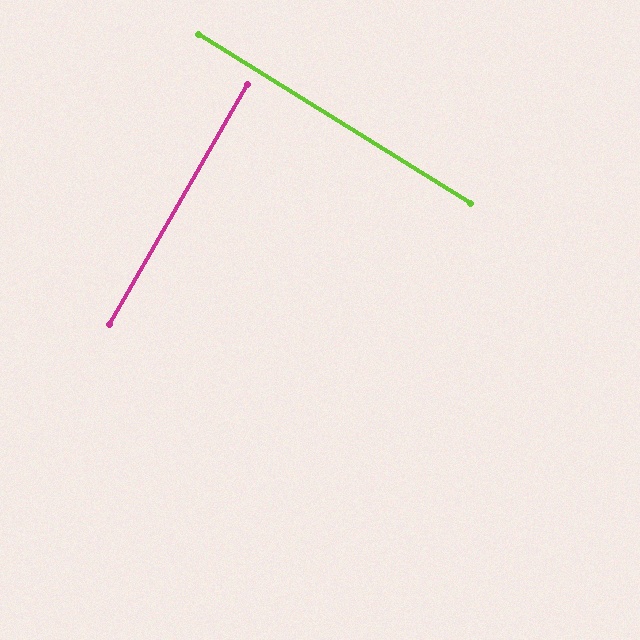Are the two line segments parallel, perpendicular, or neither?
Perpendicular — they meet at approximately 88°.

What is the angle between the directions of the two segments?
Approximately 88 degrees.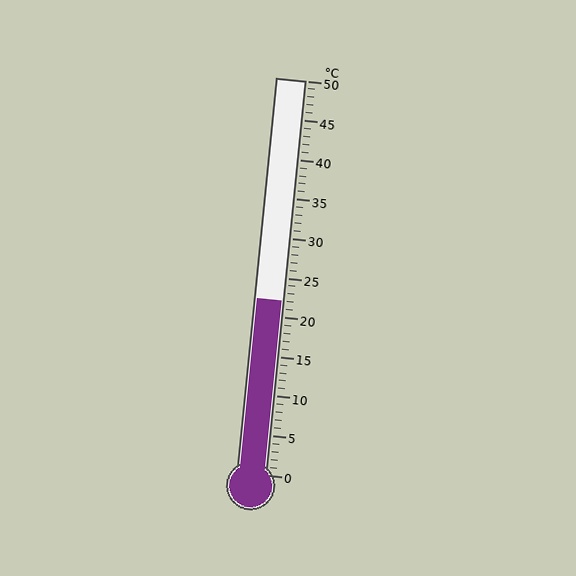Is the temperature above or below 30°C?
The temperature is below 30°C.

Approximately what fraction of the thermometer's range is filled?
The thermometer is filled to approximately 45% of its range.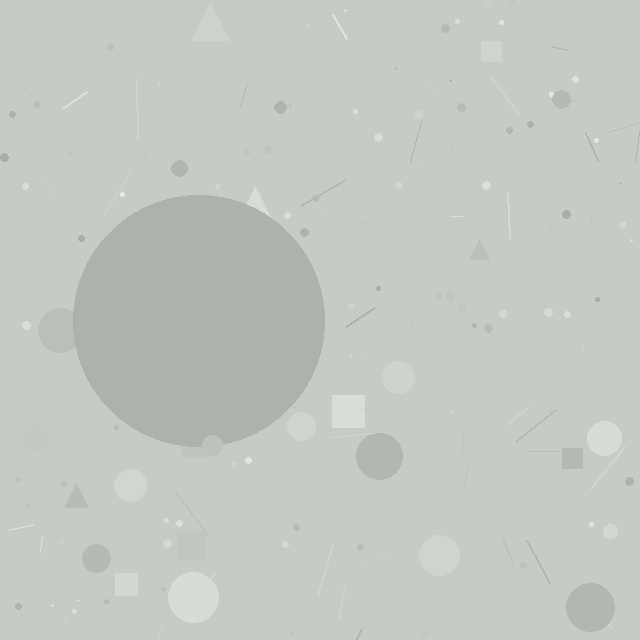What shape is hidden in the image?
A circle is hidden in the image.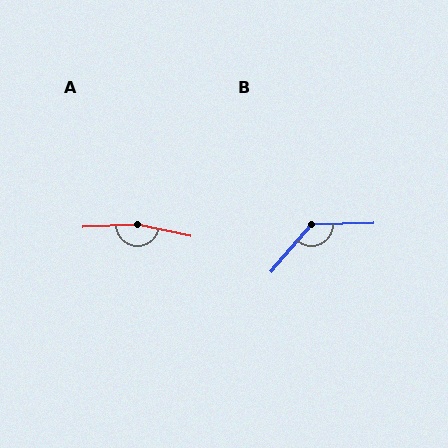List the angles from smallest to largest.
B (132°), A (165°).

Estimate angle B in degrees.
Approximately 132 degrees.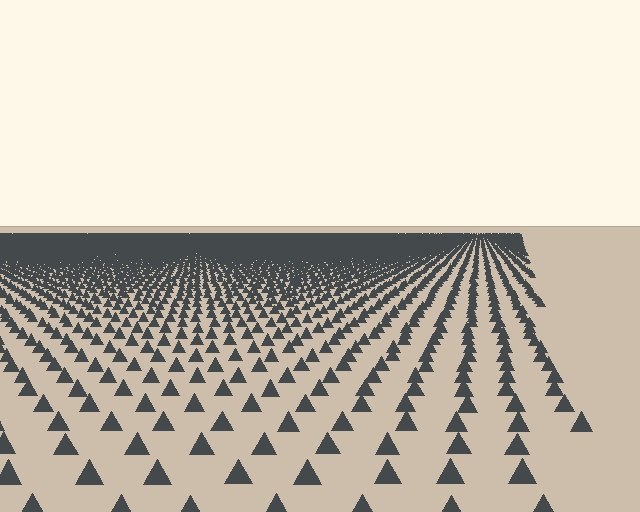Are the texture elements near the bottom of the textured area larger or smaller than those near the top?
Larger. Near the bottom, elements are closer to the viewer and appear at a bigger on-screen size.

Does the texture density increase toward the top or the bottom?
Density increases toward the top.